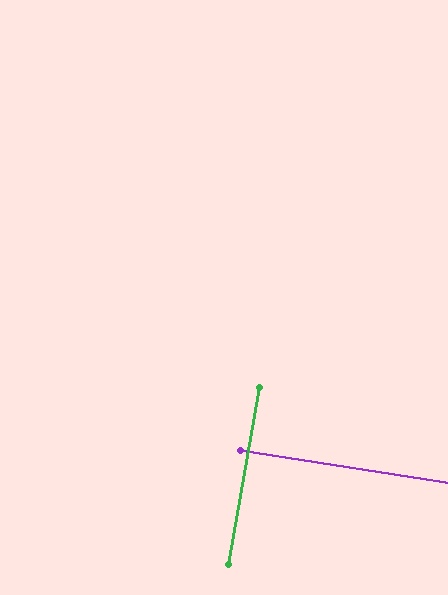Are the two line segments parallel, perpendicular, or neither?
Perpendicular — they meet at approximately 89°.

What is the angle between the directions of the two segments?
Approximately 89 degrees.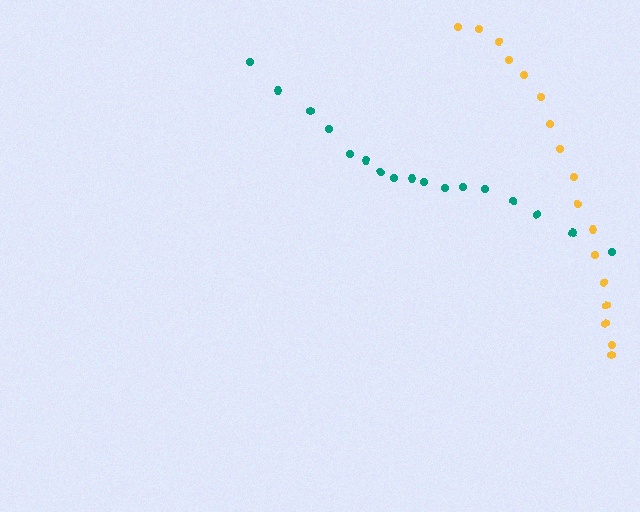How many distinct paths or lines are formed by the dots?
There are 2 distinct paths.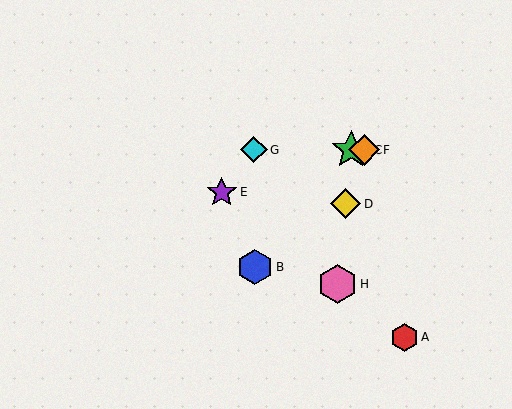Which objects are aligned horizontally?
Objects C, F, G are aligned horizontally.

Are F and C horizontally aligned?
Yes, both are at y≈150.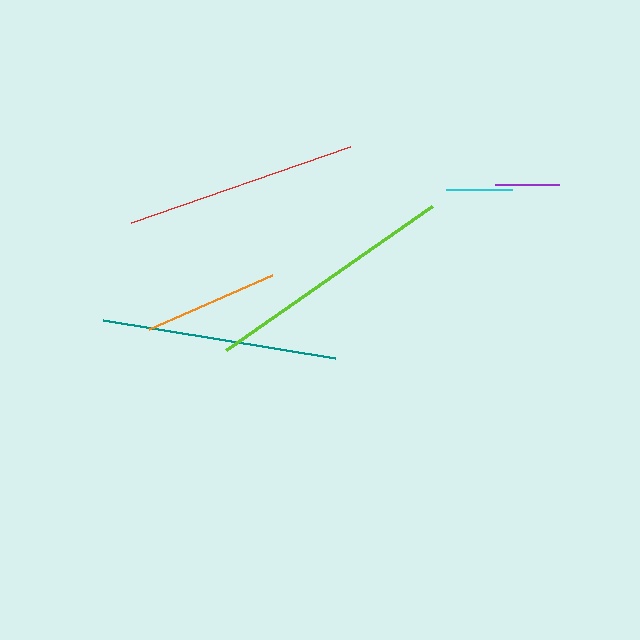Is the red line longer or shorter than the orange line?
The red line is longer than the orange line.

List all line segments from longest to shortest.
From longest to shortest: lime, teal, red, orange, cyan, purple.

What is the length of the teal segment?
The teal segment is approximately 235 pixels long.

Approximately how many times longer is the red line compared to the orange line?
The red line is approximately 1.7 times the length of the orange line.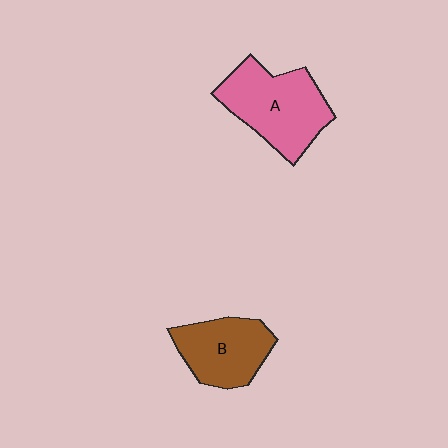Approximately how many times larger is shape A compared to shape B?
Approximately 1.3 times.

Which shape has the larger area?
Shape A (pink).